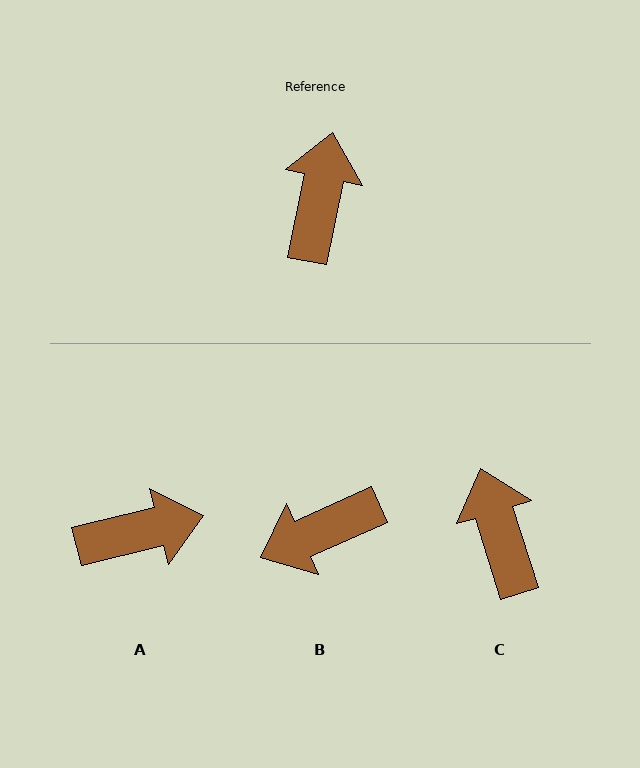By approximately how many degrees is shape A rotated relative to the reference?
Approximately 65 degrees clockwise.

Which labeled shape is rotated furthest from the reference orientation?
B, about 126 degrees away.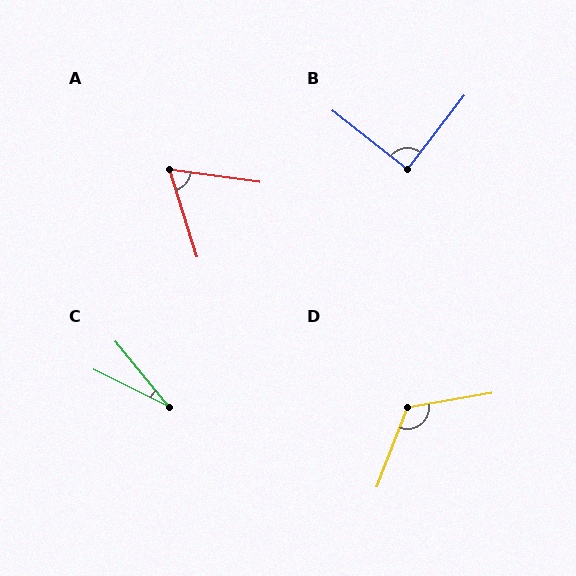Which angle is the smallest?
C, at approximately 24 degrees.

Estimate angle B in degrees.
Approximately 89 degrees.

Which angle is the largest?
D, at approximately 121 degrees.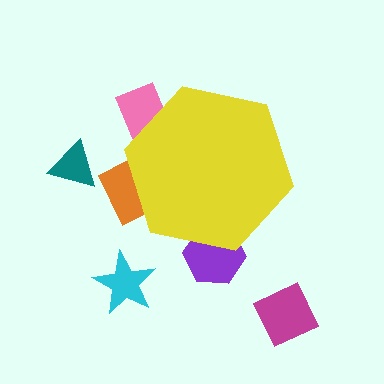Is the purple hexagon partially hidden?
Yes, the purple hexagon is partially hidden behind the yellow hexagon.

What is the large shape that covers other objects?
A yellow hexagon.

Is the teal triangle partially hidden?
No, the teal triangle is fully visible.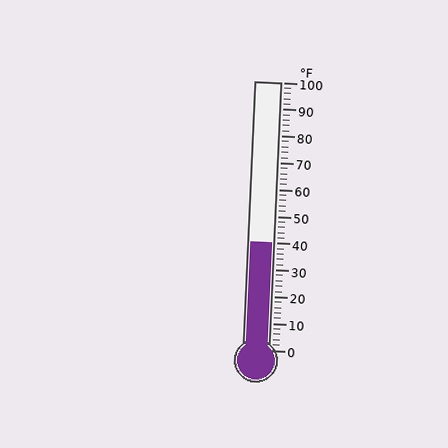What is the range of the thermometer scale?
The thermometer scale ranges from 0°F to 100°F.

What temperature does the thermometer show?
The thermometer shows approximately 40°F.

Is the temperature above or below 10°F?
The temperature is above 10°F.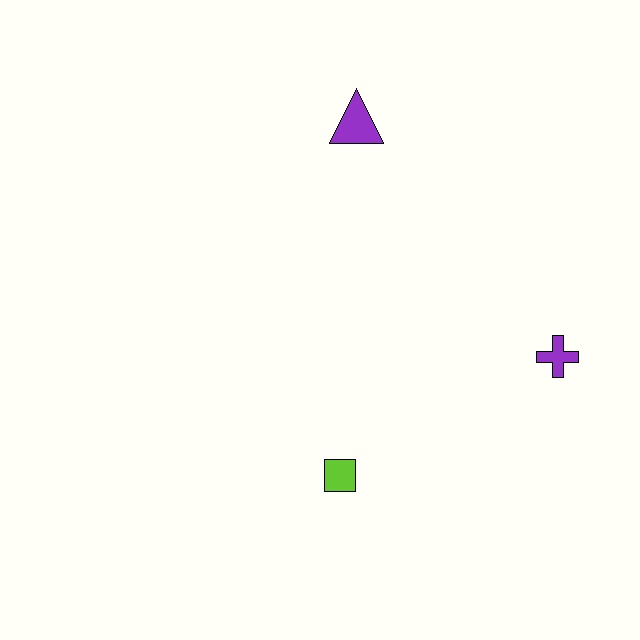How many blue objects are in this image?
There are no blue objects.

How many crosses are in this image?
There is 1 cross.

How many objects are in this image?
There are 3 objects.